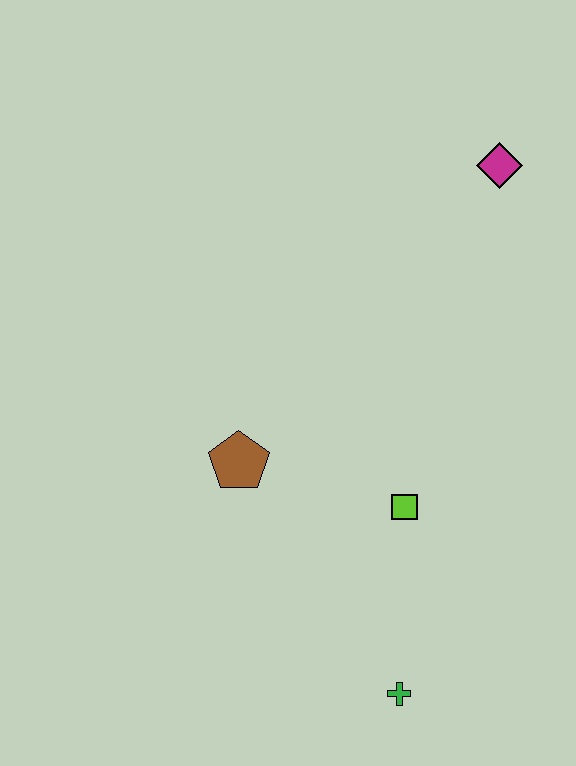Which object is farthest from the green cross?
The magenta diamond is farthest from the green cross.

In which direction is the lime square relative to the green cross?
The lime square is above the green cross.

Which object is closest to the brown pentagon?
The lime square is closest to the brown pentagon.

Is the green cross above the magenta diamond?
No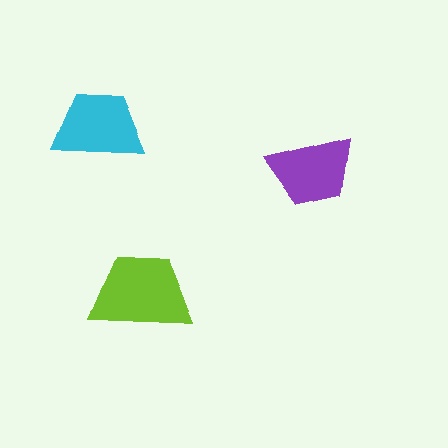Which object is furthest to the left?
The cyan trapezoid is leftmost.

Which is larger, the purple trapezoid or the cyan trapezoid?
The cyan one.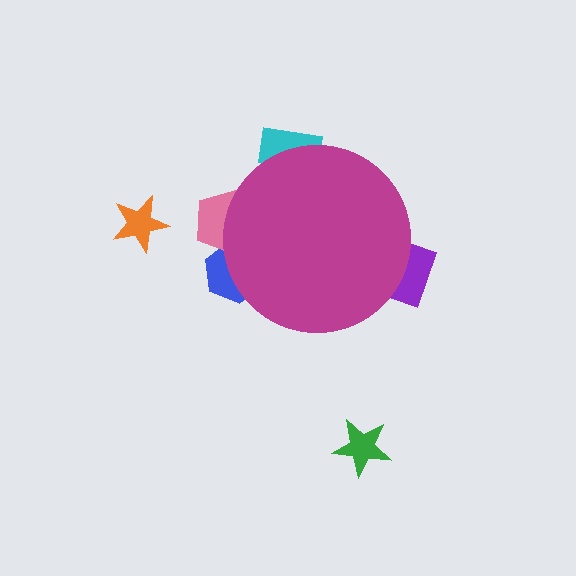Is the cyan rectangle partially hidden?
Yes, the cyan rectangle is partially hidden behind the magenta circle.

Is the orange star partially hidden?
No, the orange star is fully visible.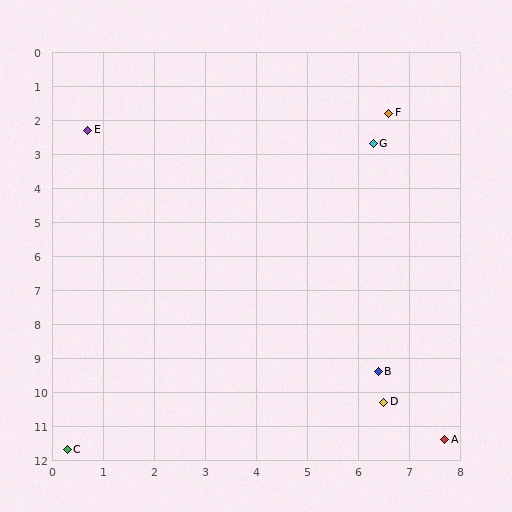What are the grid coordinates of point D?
Point D is at approximately (6.5, 10.3).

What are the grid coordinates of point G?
Point G is at approximately (6.3, 2.7).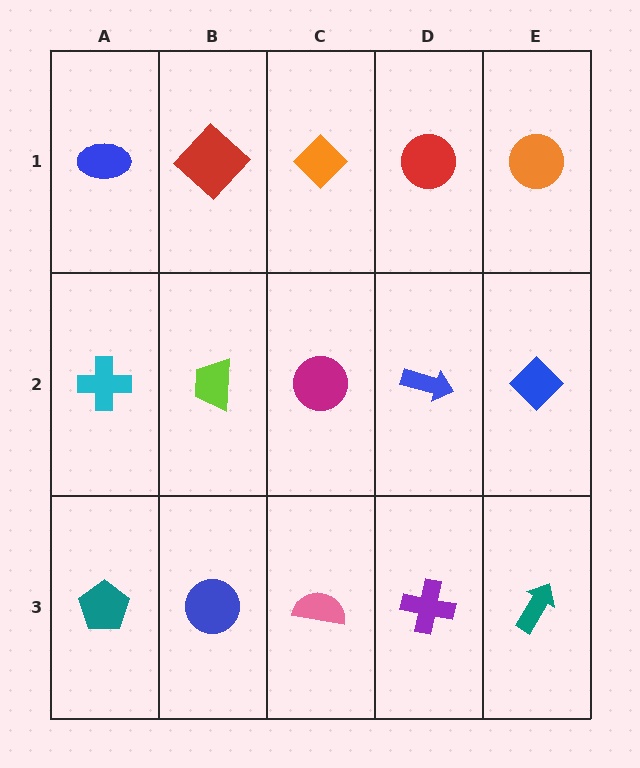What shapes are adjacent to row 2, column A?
A blue ellipse (row 1, column A), a teal pentagon (row 3, column A), a lime trapezoid (row 2, column B).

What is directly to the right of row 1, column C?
A red circle.